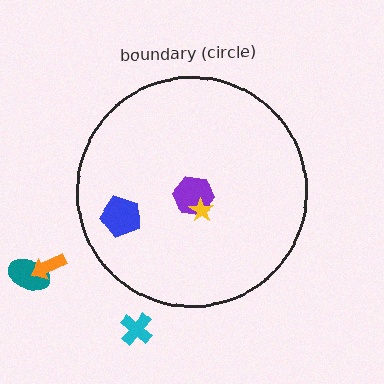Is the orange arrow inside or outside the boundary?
Outside.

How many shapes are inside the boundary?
3 inside, 3 outside.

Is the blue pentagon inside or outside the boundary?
Inside.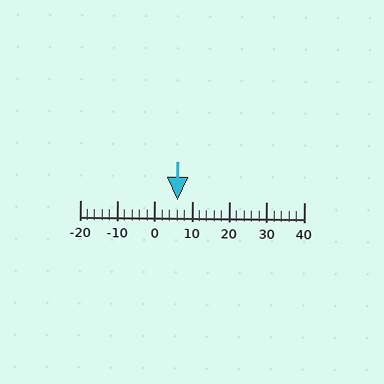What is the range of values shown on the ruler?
The ruler shows values from -20 to 40.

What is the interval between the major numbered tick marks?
The major tick marks are spaced 10 units apart.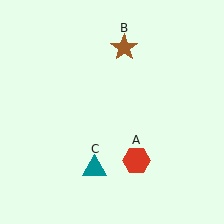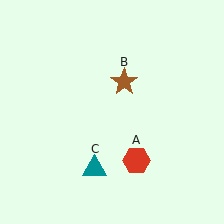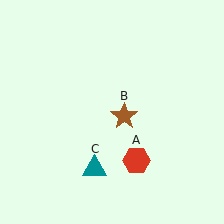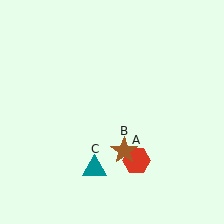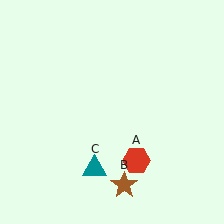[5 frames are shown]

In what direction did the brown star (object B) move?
The brown star (object B) moved down.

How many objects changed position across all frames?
1 object changed position: brown star (object B).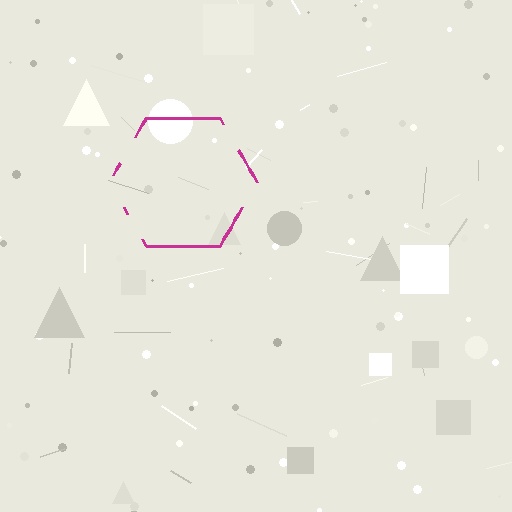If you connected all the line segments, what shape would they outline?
They would outline a hexagon.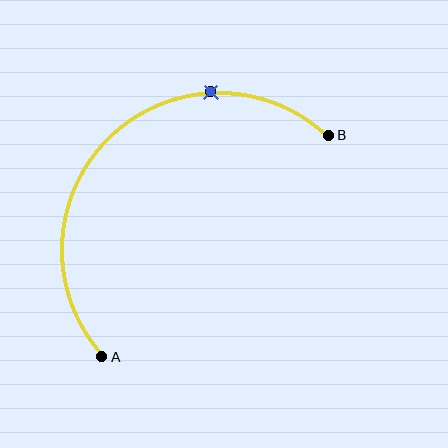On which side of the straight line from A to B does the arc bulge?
The arc bulges above and to the left of the straight line connecting A and B.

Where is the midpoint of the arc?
The arc midpoint is the point on the curve farthest from the straight line joining A and B. It sits above and to the left of that line.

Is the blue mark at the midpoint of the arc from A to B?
No. The blue mark lies on the arc but is closer to endpoint B. The arc midpoint would be at the point on the curve equidistant along the arc from both A and B.